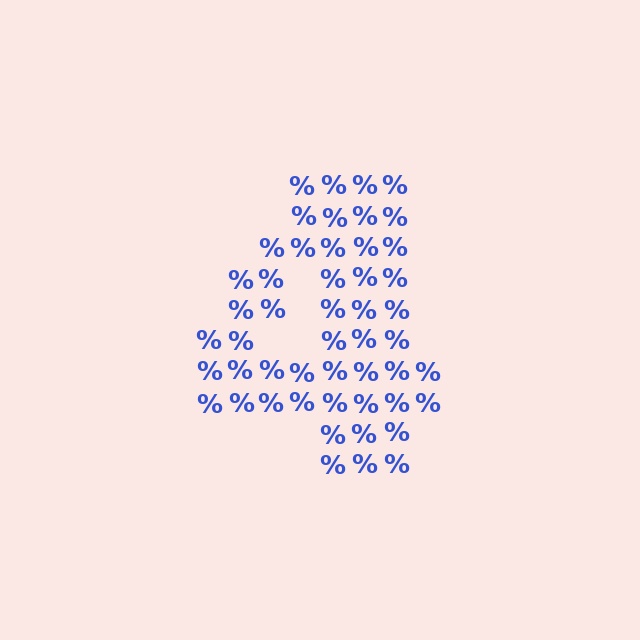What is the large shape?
The large shape is the digit 4.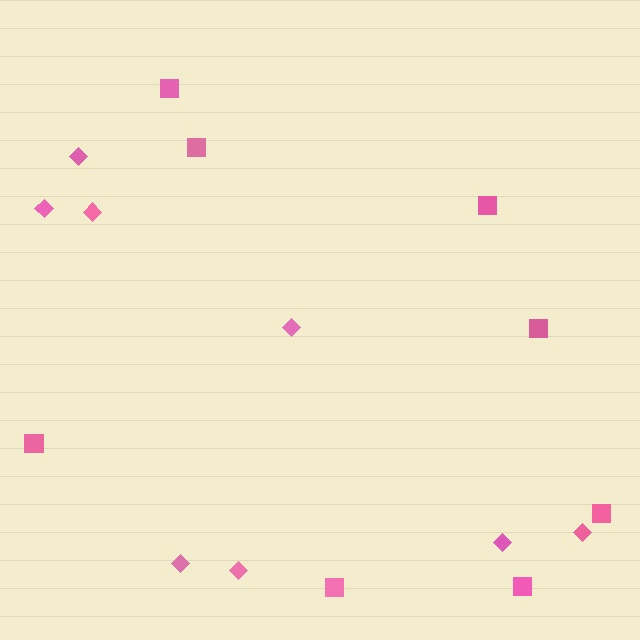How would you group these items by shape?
There are 2 groups: one group of squares (8) and one group of diamonds (8).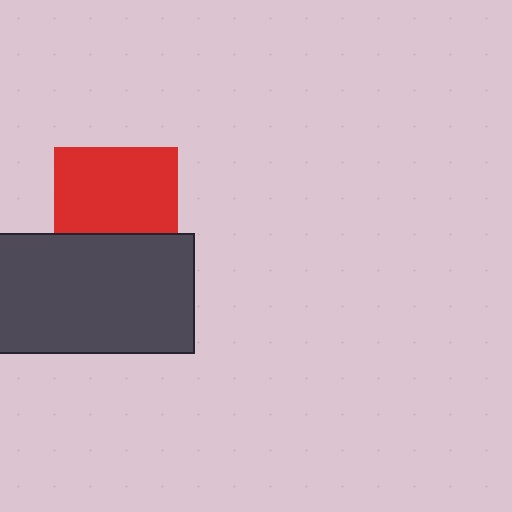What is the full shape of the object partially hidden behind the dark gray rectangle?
The partially hidden object is a red square.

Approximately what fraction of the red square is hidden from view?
Roughly 31% of the red square is hidden behind the dark gray rectangle.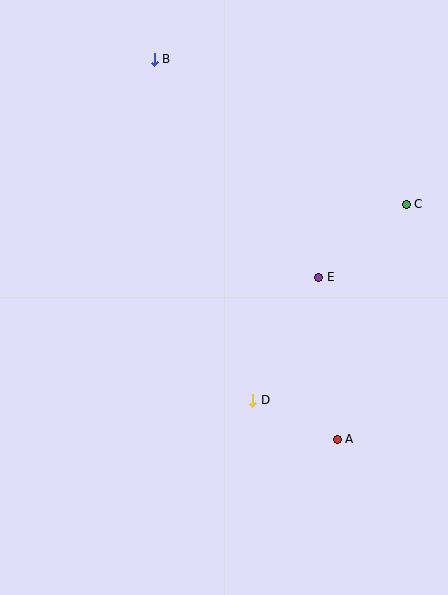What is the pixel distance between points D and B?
The distance between D and B is 355 pixels.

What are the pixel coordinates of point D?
Point D is at (253, 400).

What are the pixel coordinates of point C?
Point C is at (406, 204).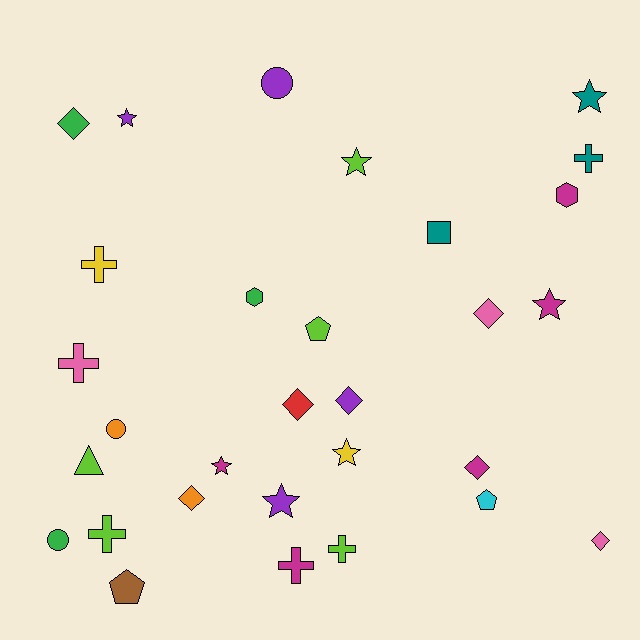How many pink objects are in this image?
There are 3 pink objects.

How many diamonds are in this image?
There are 7 diamonds.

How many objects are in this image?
There are 30 objects.